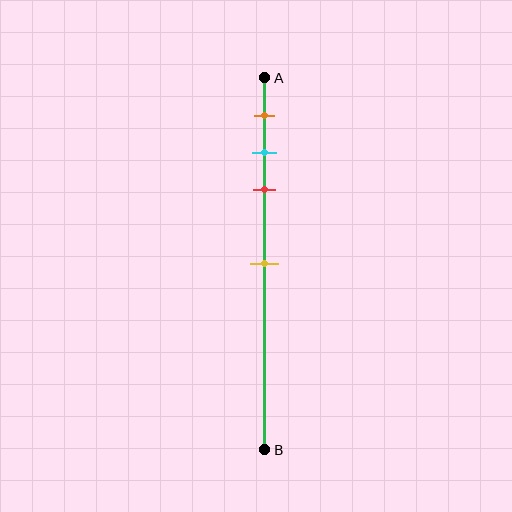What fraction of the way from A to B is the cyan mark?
The cyan mark is approximately 20% (0.2) of the way from A to B.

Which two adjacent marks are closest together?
The cyan and red marks are the closest adjacent pair.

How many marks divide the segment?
There are 4 marks dividing the segment.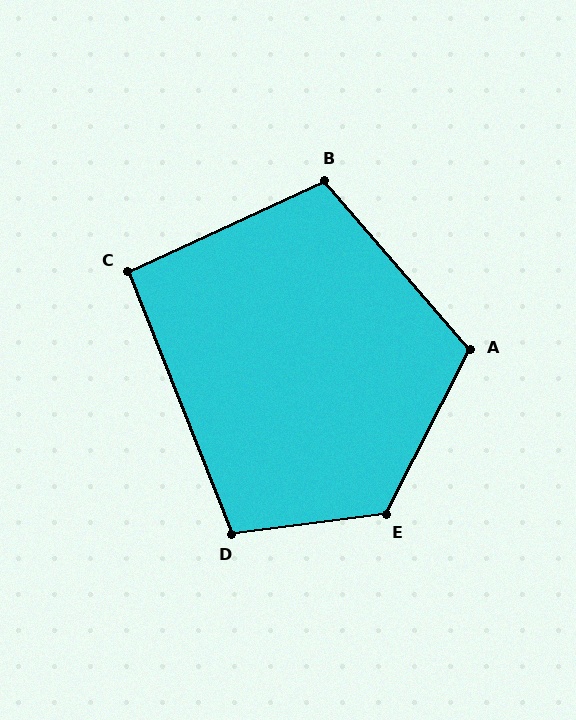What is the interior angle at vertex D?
Approximately 104 degrees (obtuse).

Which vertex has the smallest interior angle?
C, at approximately 93 degrees.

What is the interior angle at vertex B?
Approximately 106 degrees (obtuse).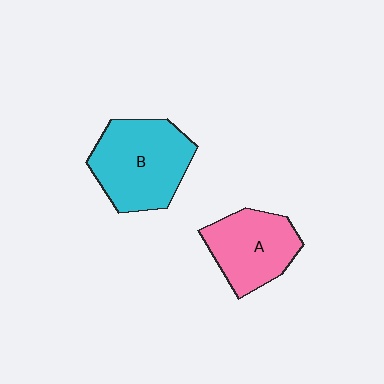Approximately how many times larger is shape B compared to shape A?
Approximately 1.3 times.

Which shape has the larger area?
Shape B (cyan).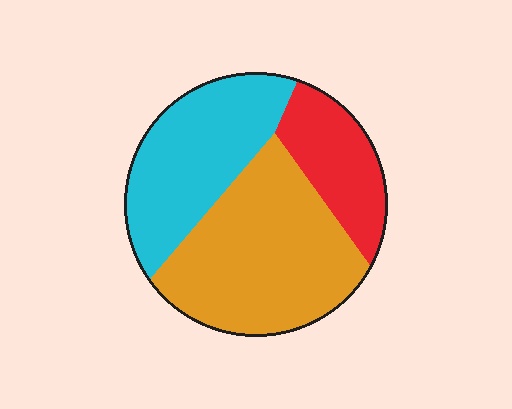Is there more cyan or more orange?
Orange.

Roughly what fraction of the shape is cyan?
Cyan covers around 35% of the shape.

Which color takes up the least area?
Red, at roughly 20%.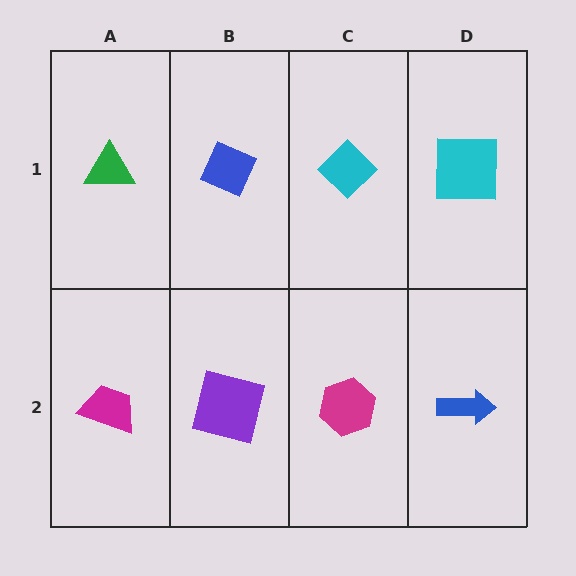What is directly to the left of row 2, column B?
A magenta trapezoid.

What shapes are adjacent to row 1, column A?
A magenta trapezoid (row 2, column A), a blue diamond (row 1, column B).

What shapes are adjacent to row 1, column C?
A magenta hexagon (row 2, column C), a blue diamond (row 1, column B), a cyan square (row 1, column D).